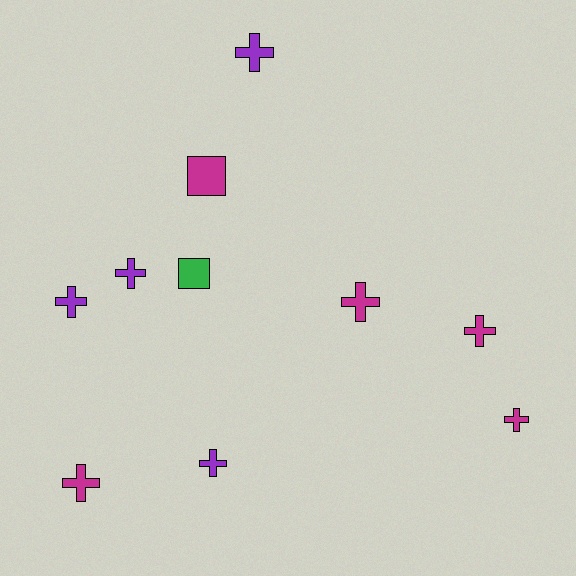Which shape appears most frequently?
Cross, with 8 objects.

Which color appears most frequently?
Magenta, with 5 objects.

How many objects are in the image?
There are 10 objects.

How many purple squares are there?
There are no purple squares.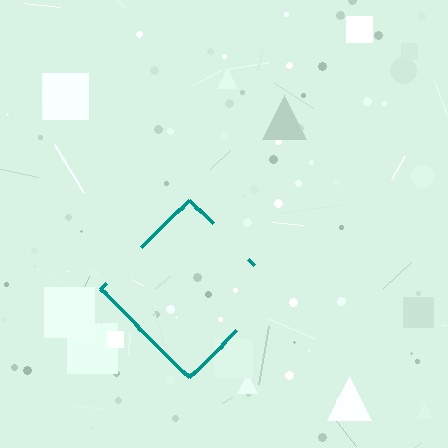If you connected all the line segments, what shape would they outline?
They would outline a diamond.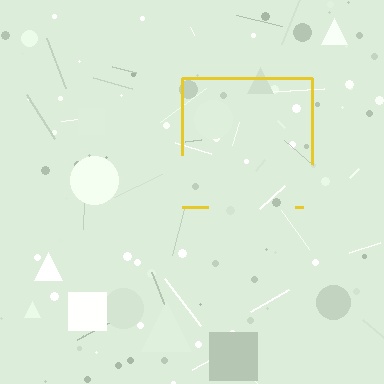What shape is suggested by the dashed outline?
The dashed outline suggests a square.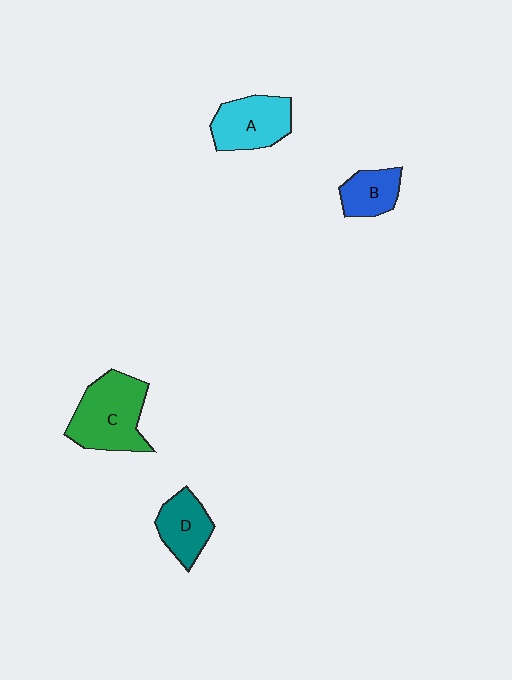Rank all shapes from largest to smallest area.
From largest to smallest: C (green), A (cyan), D (teal), B (blue).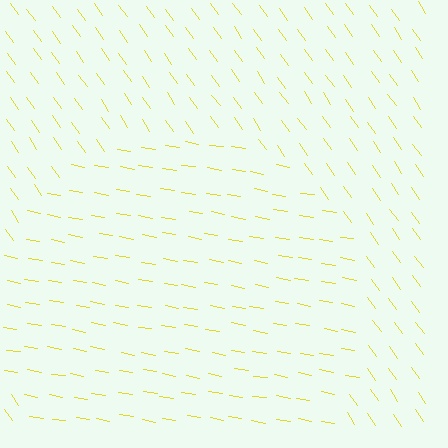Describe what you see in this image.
The image is filled with small yellow line segments. A circle region in the image has lines oriented differently from the surrounding lines, creating a visible texture boundary.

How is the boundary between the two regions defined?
The boundary is defined purely by a change in line orientation (approximately 45 degrees difference). All lines are the same color and thickness.